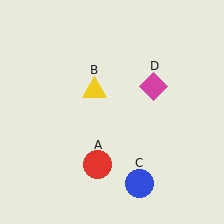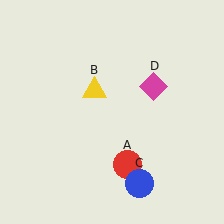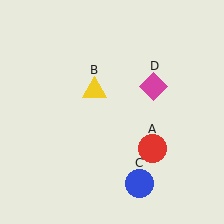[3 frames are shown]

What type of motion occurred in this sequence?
The red circle (object A) rotated counterclockwise around the center of the scene.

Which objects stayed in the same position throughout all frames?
Yellow triangle (object B) and blue circle (object C) and magenta diamond (object D) remained stationary.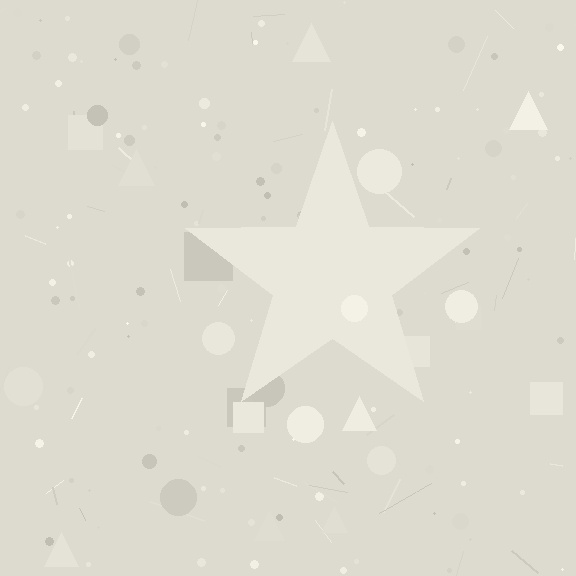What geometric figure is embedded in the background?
A star is embedded in the background.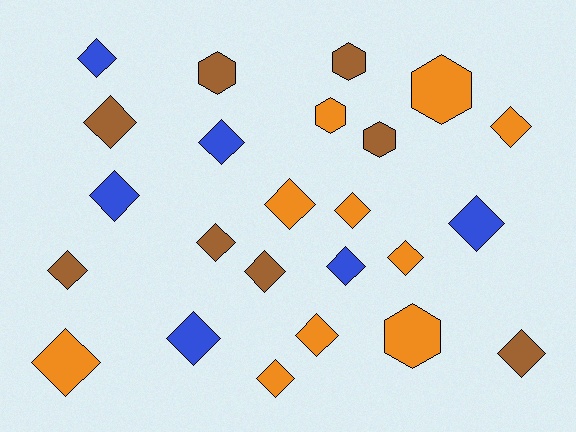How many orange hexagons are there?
There are 3 orange hexagons.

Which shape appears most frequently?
Diamond, with 18 objects.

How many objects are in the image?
There are 24 objects.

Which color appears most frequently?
Orange, with 10 objects.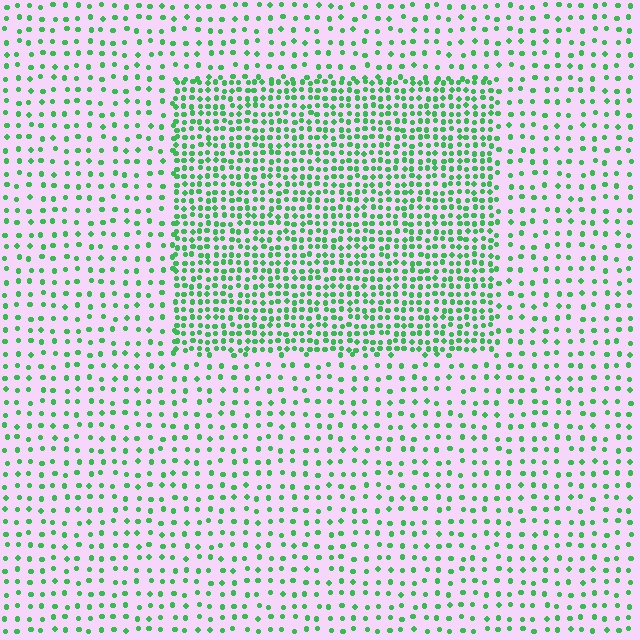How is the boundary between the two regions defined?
The boundary is defined by a change in element density (approximately 2.3x ratio). All elements are the same color, size, and shape.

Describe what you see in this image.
The image contains small green elements arranged at two different densities. A rectangle-shaped region is visible where the elements are more densely packed than the surrounding area.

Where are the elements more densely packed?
The elements are more densely packed inside the rectangle boundary.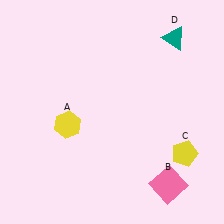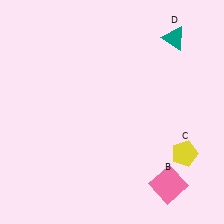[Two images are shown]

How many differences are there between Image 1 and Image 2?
There is 1 difference between the two images.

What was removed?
The yellow hexagon (A) was removed in Image 2.